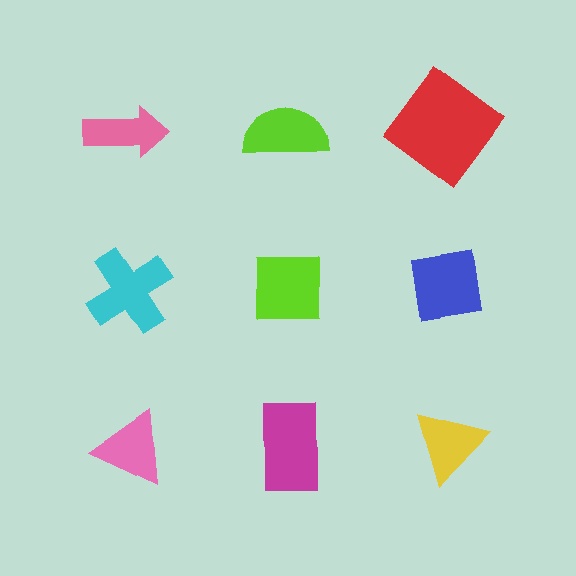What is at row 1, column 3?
A red diamond.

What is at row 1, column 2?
A lime semicircle.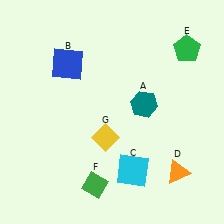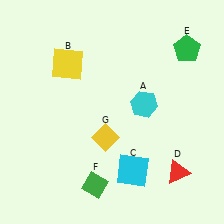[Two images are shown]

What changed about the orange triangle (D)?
In Image 1, D is orange. In Image 2, it changed to red.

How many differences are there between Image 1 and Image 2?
There are 3 differences between the two images.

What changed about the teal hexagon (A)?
In Image 1, A is teal. In Image 2, it changed to cyan.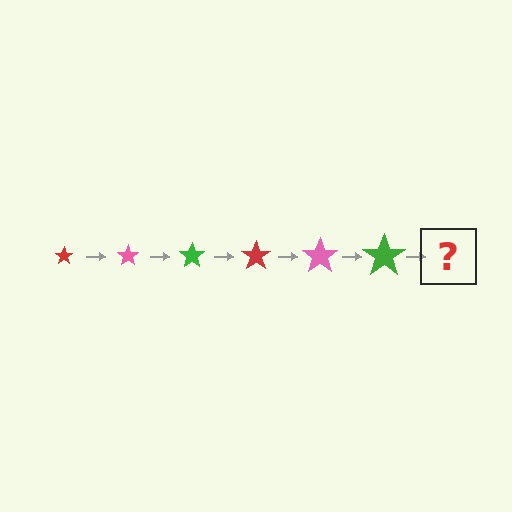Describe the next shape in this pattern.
It should be a red star, larger than the previous one.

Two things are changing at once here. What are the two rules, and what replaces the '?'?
The two rules are that the star grows larger each step and the color cycles through red, pink, and green. The '?' should be a red star, larger than the previous one.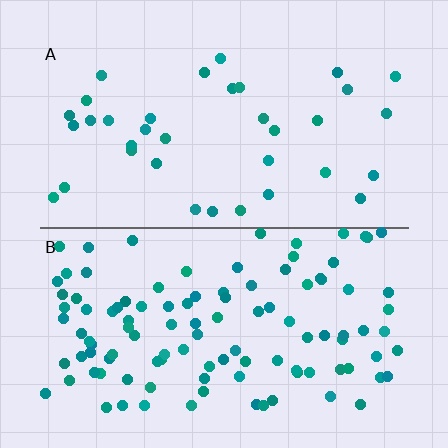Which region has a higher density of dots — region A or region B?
B (the bottom).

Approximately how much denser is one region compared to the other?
Approximately 3.1× — region B over region A.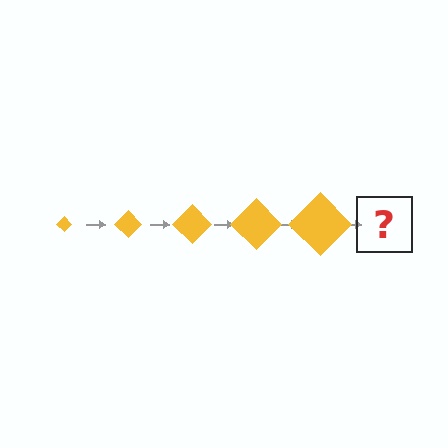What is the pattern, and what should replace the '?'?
The pattern is that the diamond gets progressively larger each step. The '?' should be a yellow diamond, larger than the previous one.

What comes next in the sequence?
The next element should be a yellow diamond, larger than the previous one.